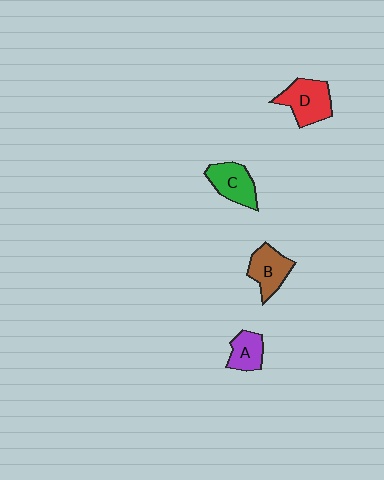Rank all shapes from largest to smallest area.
From largest to smallest: D (red), C (green), B (brown), A (purple).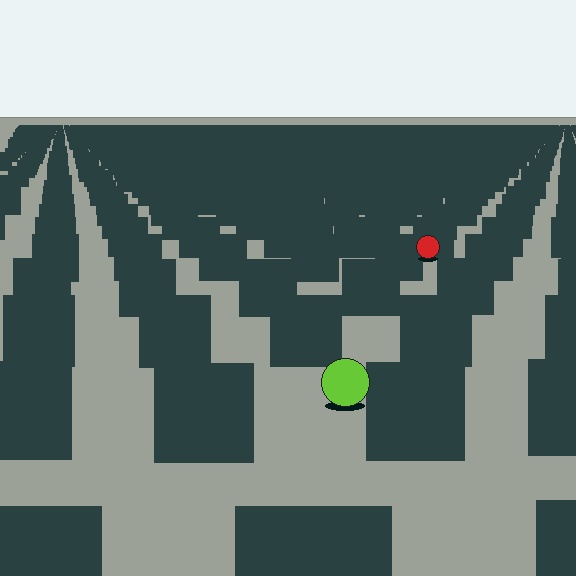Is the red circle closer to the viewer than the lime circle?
No. The lime circle is closer — you can tell from the texture gradient: the ground texture is coarser near it.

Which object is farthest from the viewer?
The red circle is farthest from the viewer. It appears smaller and the ground texture around it is denser.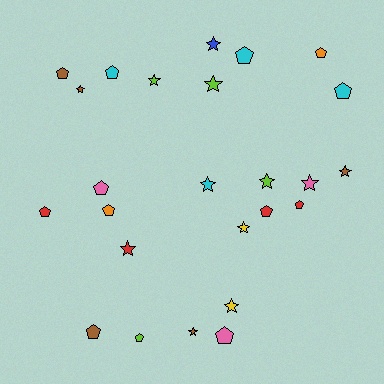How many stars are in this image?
There are 12 stars.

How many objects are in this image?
There are 25 objects.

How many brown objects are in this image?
There are 5 brown objects.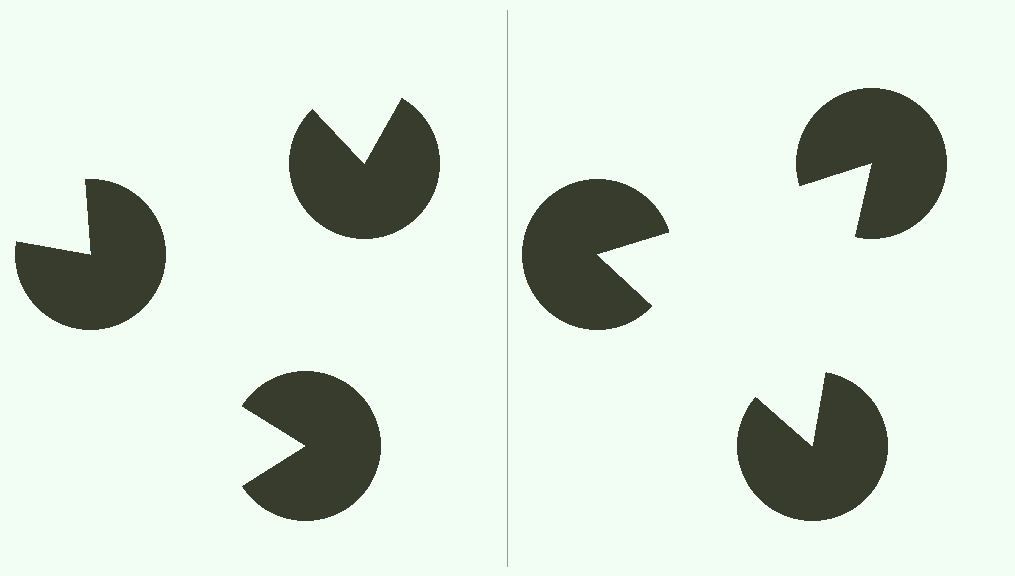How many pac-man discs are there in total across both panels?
6 — 3 on each side.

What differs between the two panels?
The pac-man discs are positioned identically on both sides; only the wedge orientations differ. On the right they align to a triangle; on the left they are misaligned.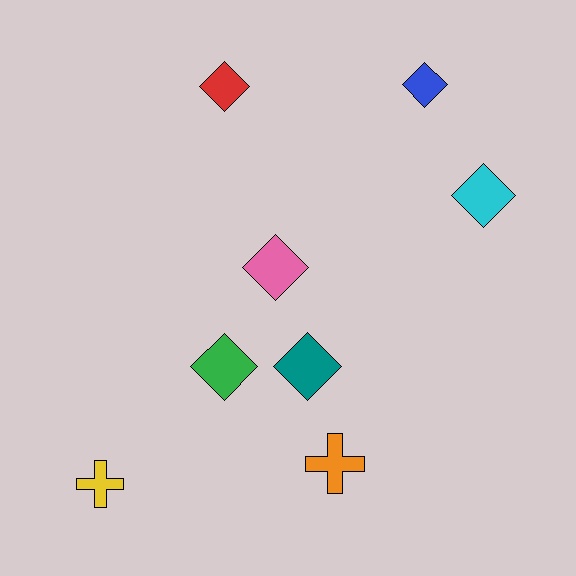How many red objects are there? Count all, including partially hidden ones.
There is 1 red object.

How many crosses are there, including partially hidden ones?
There are 2 crosses.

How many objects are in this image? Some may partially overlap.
There are 8 objects.